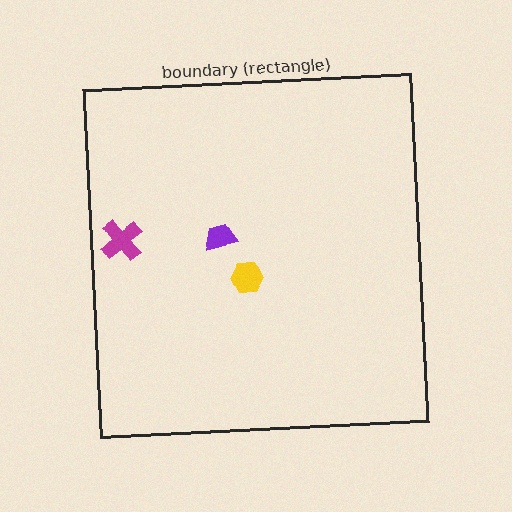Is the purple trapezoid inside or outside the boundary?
Inside.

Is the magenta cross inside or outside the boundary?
Inside.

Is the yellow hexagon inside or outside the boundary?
Inside.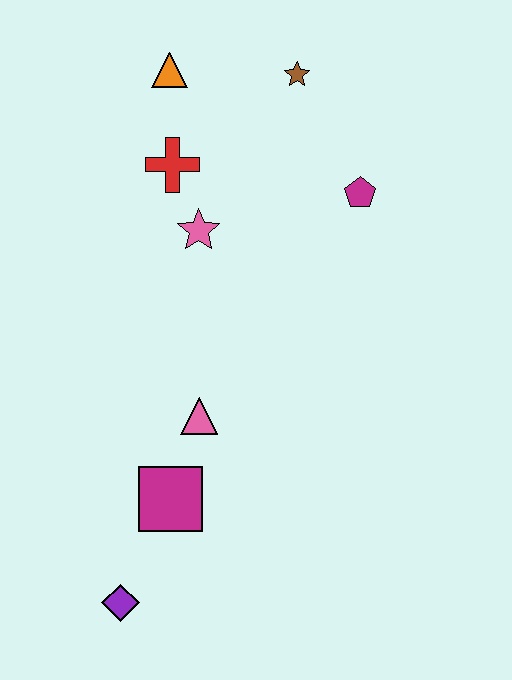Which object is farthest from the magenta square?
The brown star is farthest from the magenta square.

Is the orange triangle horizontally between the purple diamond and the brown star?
Yes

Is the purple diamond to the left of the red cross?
Yes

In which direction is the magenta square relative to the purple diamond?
The magenta square is above the purple diamond.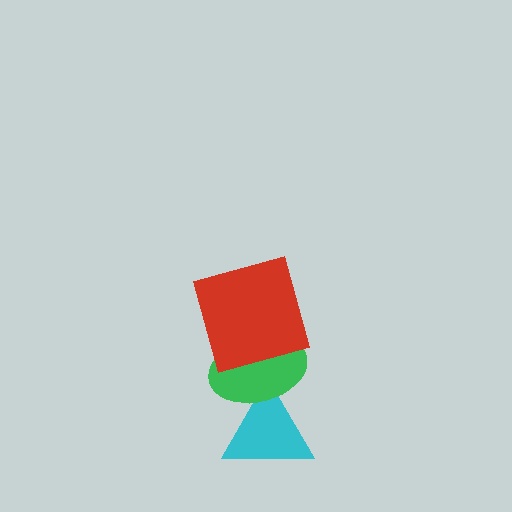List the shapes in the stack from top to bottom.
From top to bottom: the red square, the green ellipse, the cyan triangle.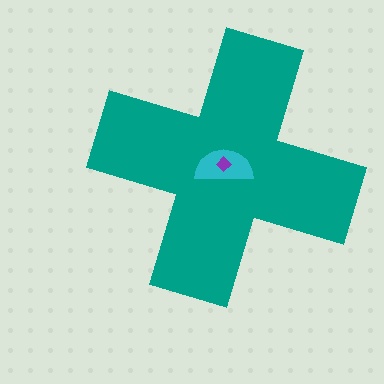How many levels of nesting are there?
3.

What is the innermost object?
The purple diamond.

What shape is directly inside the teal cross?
The cyan semicircle.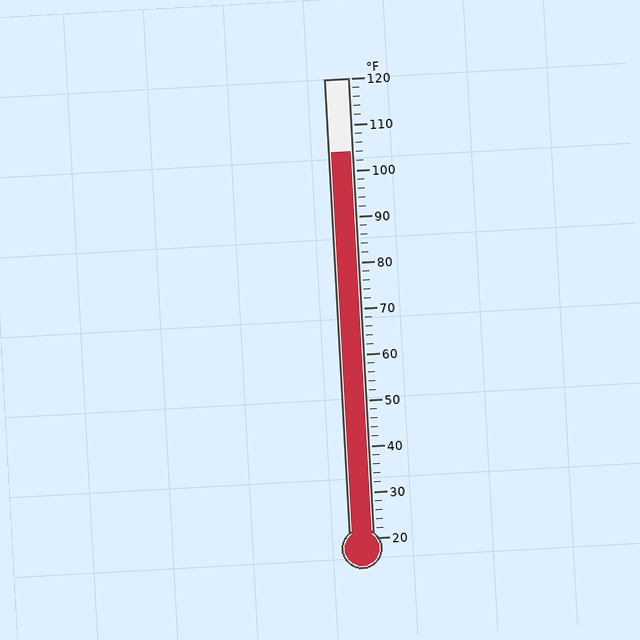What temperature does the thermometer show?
The thermometer shows approximately 104°F.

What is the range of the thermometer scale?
The thermometer scale ranges from 20°F to 120°F.